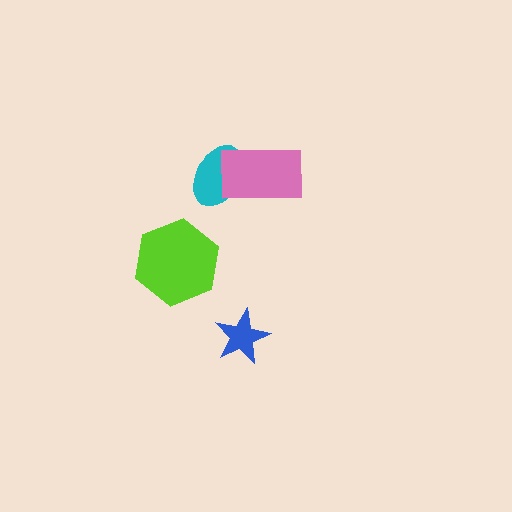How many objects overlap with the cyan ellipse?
1 object overlaps with the cyan ellipse.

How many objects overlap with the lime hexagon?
0 objects overlap with the lime hexagon.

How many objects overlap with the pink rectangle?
1 object overlaps with the pink rectangle.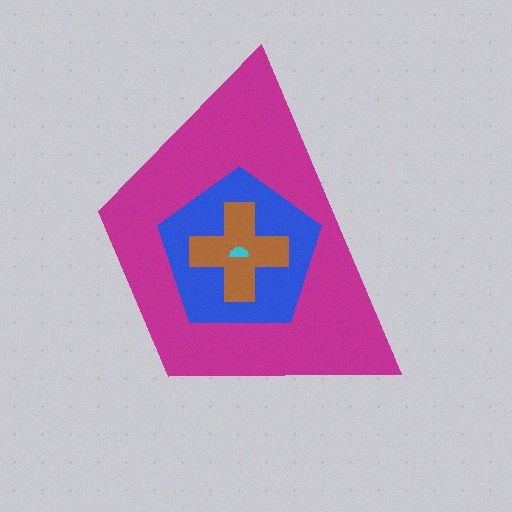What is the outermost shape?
The magenta trapezoid.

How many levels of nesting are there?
4.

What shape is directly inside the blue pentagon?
The brown cross.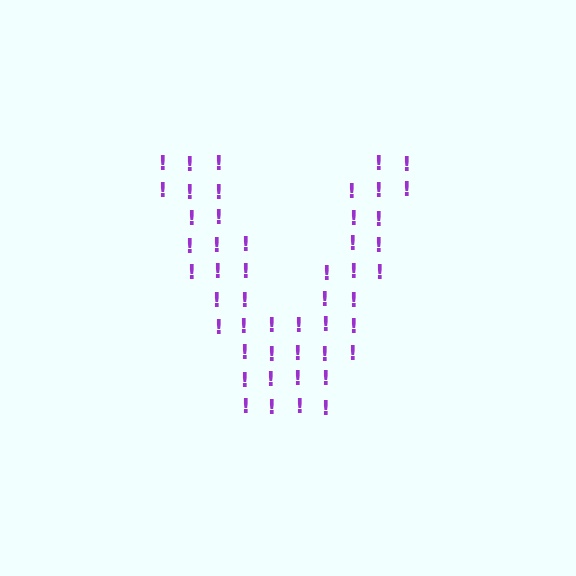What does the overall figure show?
The overall figure shows the letter V.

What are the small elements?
The small elements are exclamation marks.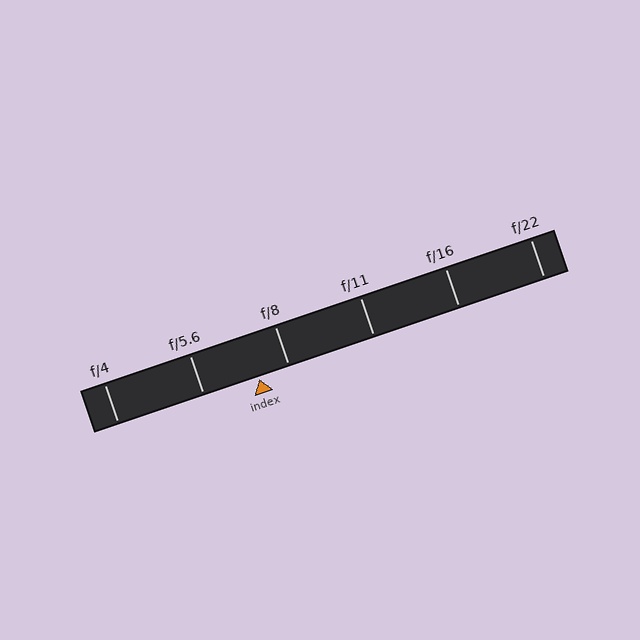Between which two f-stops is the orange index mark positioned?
The index mark is between f/5.6 and f/8.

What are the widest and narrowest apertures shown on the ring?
The widest aperture shown is f/4 and the narrowest is f/22.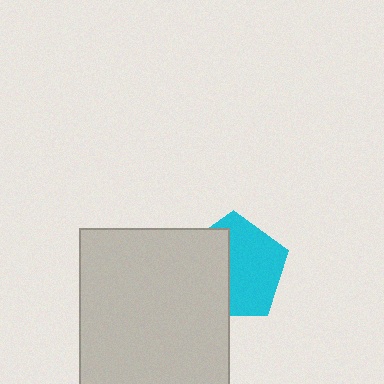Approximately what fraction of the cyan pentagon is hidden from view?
Roughly 43% of the cyan pentagon is hidden behind the light gray rectangle.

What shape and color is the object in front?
The object in front is a light gray rectangle.